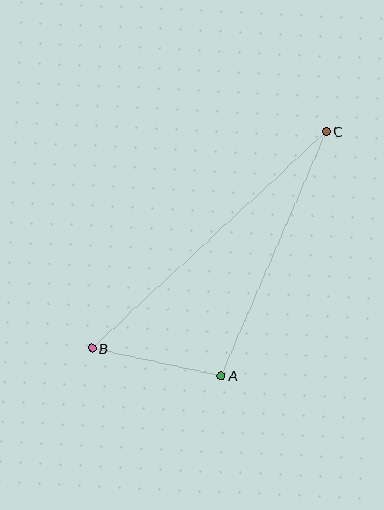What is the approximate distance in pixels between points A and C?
The distance between A and C is approximately 266 pixels.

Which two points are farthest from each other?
Points B and C are farthest from each other.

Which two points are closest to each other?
Points A and B are closest to each other.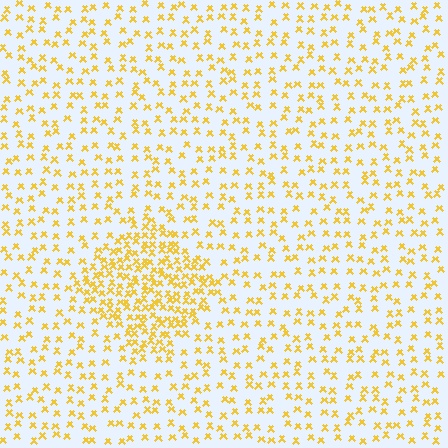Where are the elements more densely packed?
The elements are more densely packed inside the diamond boundary.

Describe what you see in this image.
The image contains small yellow elements arranged at two different densities. A diamond-shaped region is visible where the elements are more densely packed than the surrounding area.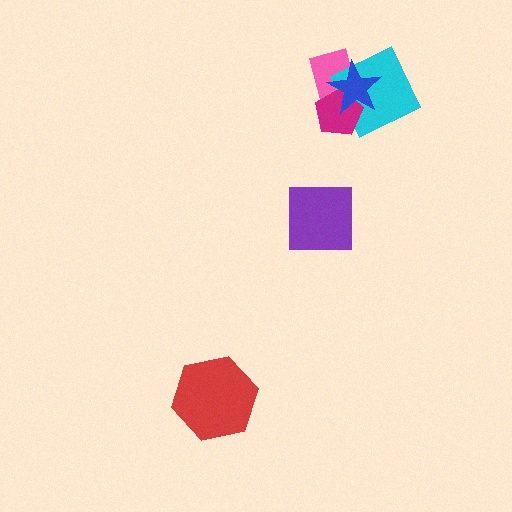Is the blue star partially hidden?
No, no other shape covers it.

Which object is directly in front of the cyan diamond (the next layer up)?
The magenta pentagon is directly in front of the cyan diamond.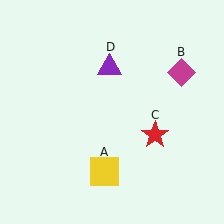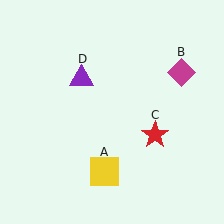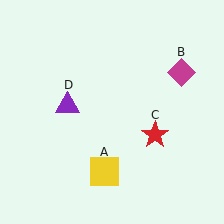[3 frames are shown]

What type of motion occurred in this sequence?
The purple triangle (object D) rotated counterclockwise around the center of the scene.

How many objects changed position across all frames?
1 object changed position: purple triangle (object D).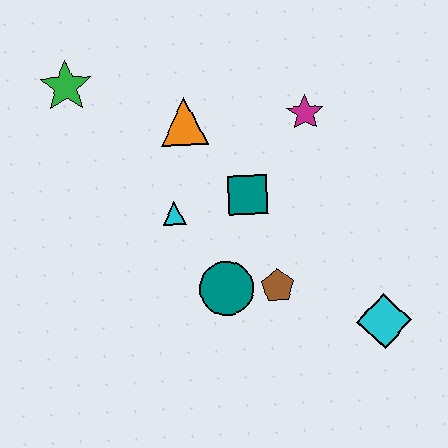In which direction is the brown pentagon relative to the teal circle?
The brown pentagon is to the right of the teal circle.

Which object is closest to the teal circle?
The brown pentagon is closest to the teal circle.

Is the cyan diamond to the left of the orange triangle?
No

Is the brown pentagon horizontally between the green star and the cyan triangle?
No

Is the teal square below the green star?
Yes